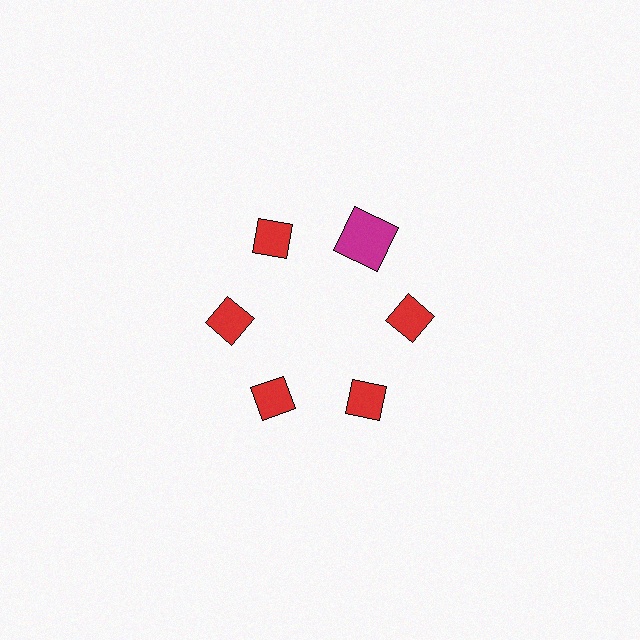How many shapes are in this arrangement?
There are 6 shapes arranged in a ring pattern.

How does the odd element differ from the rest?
It differs in both color (magenta instead of red) and shape (square instead of diamond).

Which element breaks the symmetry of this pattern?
The magenta square at roughly the 1 o'clock position breaks the symmetry. All other shapes are red diamonds.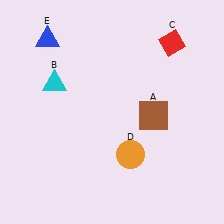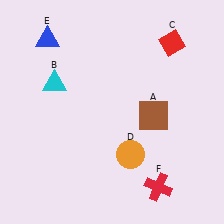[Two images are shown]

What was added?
A red cross (F) was added in Image 2.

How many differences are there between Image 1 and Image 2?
There is 1 difference between the two images.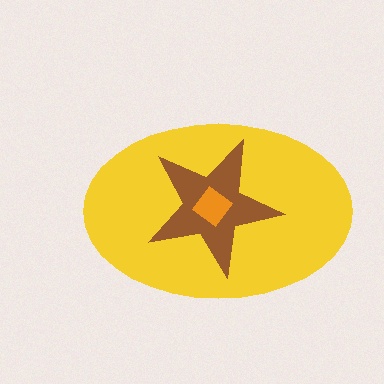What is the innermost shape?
The orange diamond.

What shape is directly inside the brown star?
The orange diamond.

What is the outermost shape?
The yellow ellipse.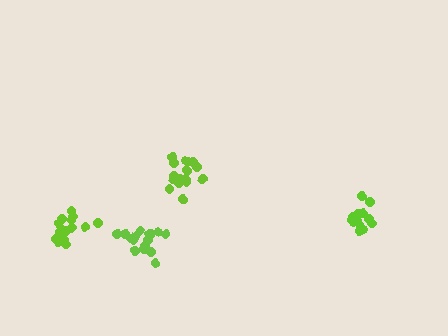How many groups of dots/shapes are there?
There are 4 groups.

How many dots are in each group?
Group 1: 17 dots, Group 2: 17 dots, Group 3: 15 dots, Group 4: 17 dots (66 total).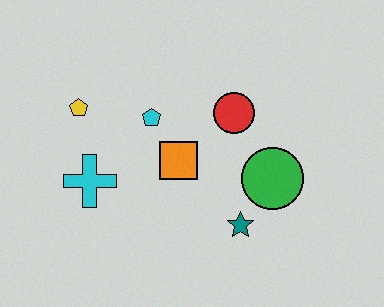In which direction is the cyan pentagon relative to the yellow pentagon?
The cyan pentagon is to the right of the yellow pentagon.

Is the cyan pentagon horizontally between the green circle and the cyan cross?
Yes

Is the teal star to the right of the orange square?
Yes